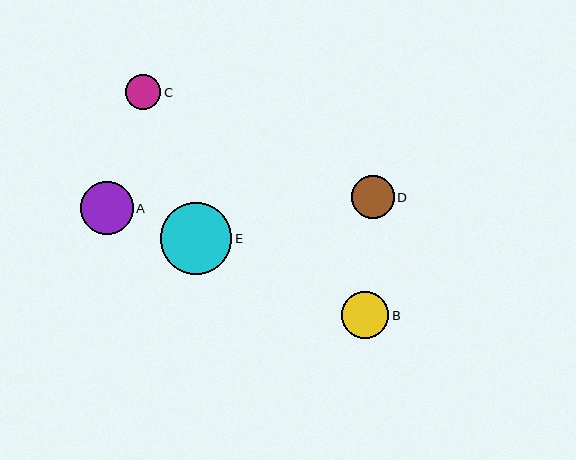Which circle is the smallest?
Circle C is the smallest with a size of approximately 35 pixels.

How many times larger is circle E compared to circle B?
Circle E is approximately 1.5 times the size of circle B.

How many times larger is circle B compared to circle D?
Circle B is approximately 1.1 times the size of circle D.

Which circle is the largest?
Circle E is the largest with a size of approximately 72 pixels.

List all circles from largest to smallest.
From largest to smallest: E, A, B, D, C.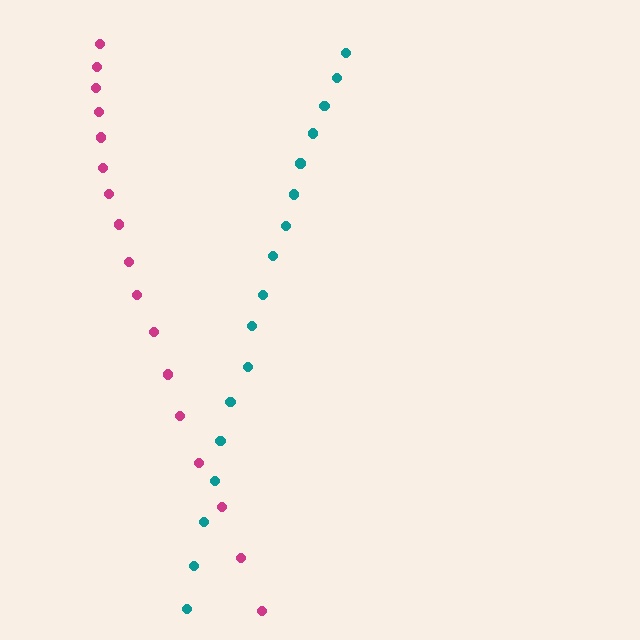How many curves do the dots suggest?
There are 2 distinct paths.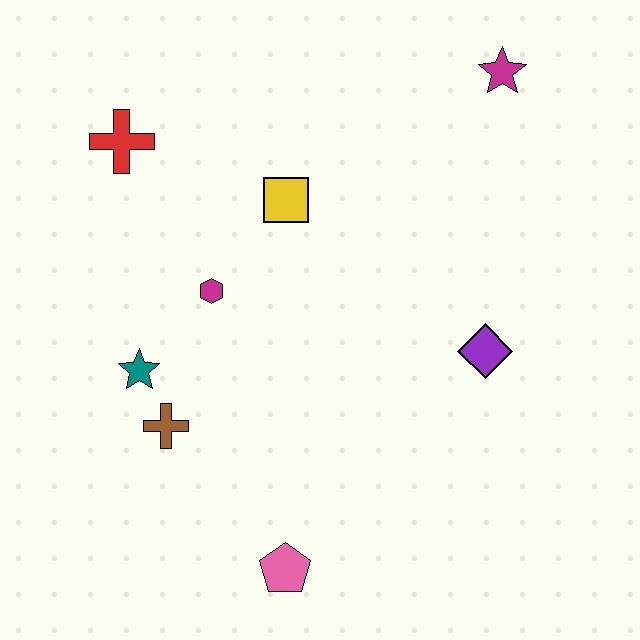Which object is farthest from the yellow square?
The pink pentagon is farthest from the yellow square.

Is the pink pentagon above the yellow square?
No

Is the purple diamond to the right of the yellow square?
Yes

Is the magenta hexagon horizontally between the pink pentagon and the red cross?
Yes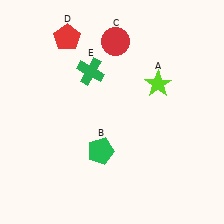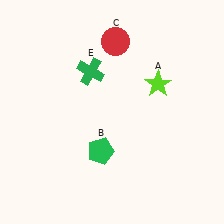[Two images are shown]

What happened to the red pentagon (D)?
The red pentagon (D) was removed in Image 2. It was in the top-left area of Image 1.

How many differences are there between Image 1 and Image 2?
There is 1 difference between the two images.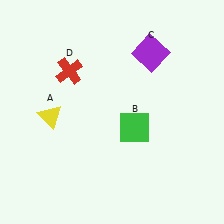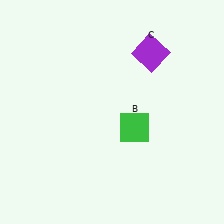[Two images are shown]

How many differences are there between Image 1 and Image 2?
There are 2 differences between the two images.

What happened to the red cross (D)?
The red cross (D) was removed in Image 2. It was in the top-left area of Image 1.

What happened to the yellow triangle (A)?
The yellow triangle (A) was removed in Image 2. It was in the bottom-left area of Image 1.